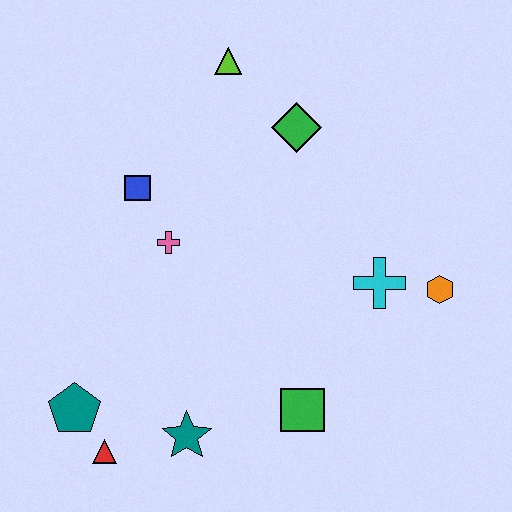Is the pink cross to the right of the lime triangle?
No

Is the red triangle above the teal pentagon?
No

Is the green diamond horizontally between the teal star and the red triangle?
No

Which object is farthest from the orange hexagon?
The teal pentagon is farthest from the orange hexagon.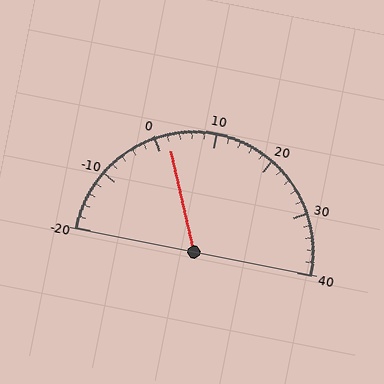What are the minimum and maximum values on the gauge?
The gauge ranges from -20 to 40.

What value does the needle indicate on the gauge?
The needle indicates approximately 2.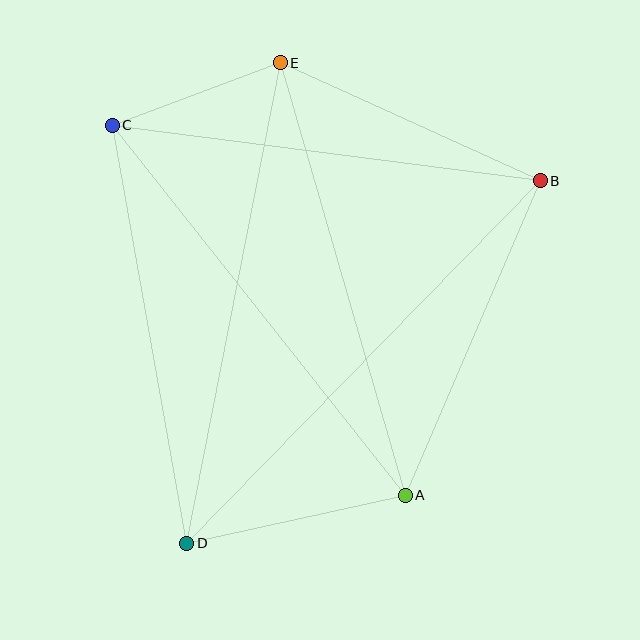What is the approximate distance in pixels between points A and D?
The distance between A and D is approximately 224 pixels.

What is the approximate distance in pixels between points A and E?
The distance between A and E is approximately 450 pixels.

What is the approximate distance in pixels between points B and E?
The distance between B and E is approximately 285 pixels.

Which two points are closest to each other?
Points C and E are closest to each other.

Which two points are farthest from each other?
Points B and D are farthest from each other.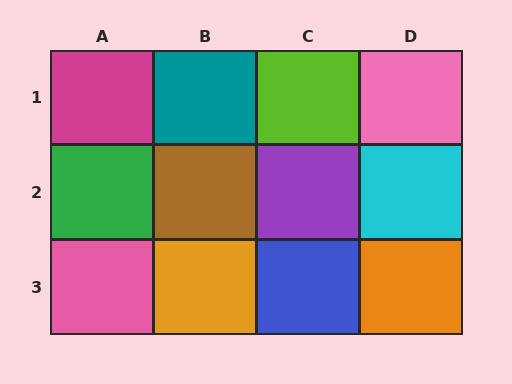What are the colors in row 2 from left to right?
Green, brown, purple, cyan.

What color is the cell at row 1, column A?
Magenta.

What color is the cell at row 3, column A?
Pink.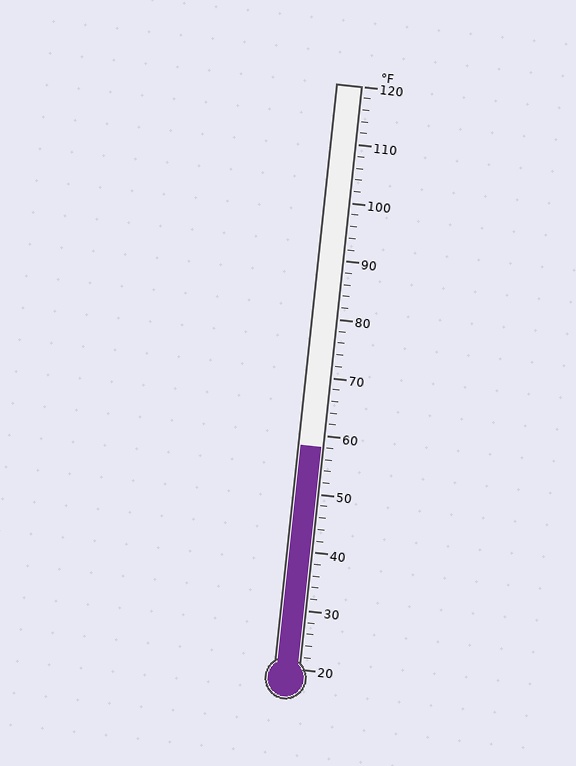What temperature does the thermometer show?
The thermometer shows approximately 58°F.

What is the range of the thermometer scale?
The thermometer scale ranges from 20°F to 120°F.